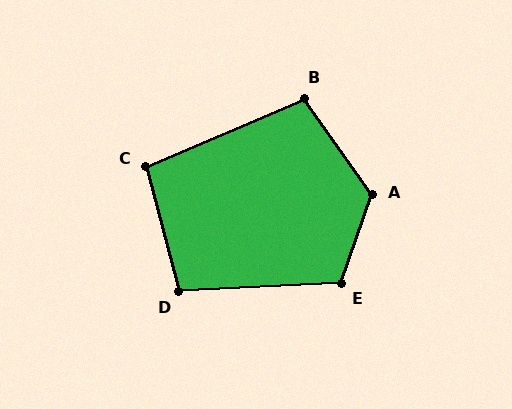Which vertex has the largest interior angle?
A, at approximately 126 degrees.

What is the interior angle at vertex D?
Approximately 102 degrees (obtuse).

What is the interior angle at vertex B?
Approximately 102 degrees (obtuse).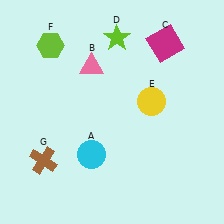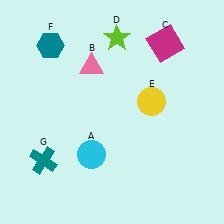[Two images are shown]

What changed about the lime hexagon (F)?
In Image 1, F is lime. In Image 2, it changed to teal.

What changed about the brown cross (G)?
In Image 1, G is brown. In Image 2, it changed to teal.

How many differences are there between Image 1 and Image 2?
There are 2 differences between the two images.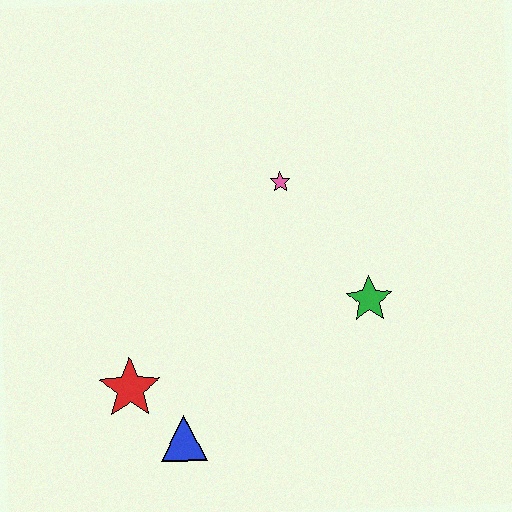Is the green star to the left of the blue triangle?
No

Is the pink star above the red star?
Yes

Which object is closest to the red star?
The blue triangle is closest to the red star.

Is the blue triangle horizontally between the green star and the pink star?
No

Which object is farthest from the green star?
The red star is farthest from the green star.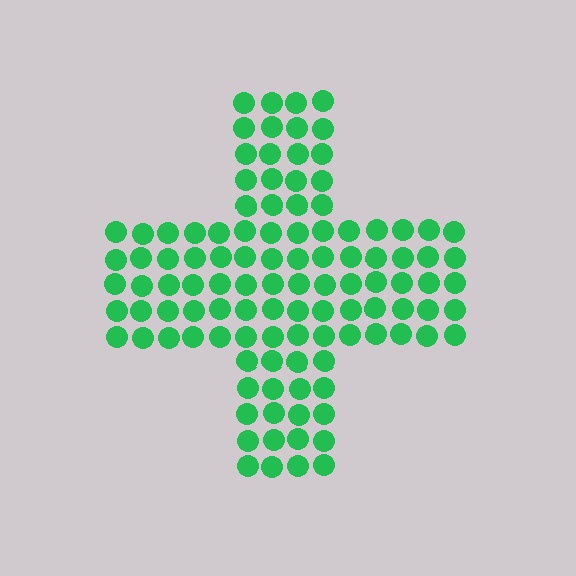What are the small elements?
The small elements are circles.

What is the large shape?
The large shape is a cross.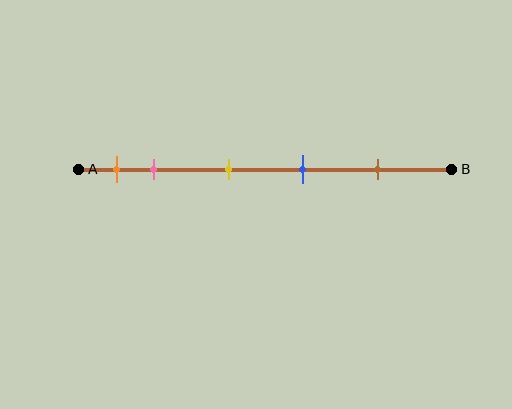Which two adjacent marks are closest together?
The orange and pink marks are the closest adjacent pair.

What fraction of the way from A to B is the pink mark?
The pink mark is approximately 20% (0.2) of the way from A to B.